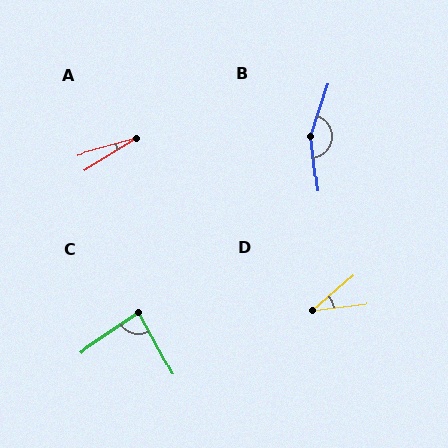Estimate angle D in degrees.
Approximately 34 degrees.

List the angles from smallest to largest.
A (16°), D (34°), C (84°), B (155°).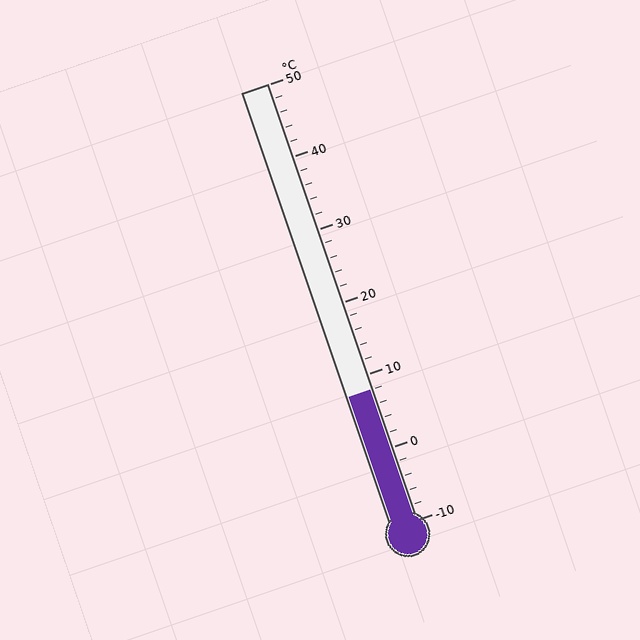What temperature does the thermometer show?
The thermometer shows approximately 8°C.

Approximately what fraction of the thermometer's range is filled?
The thermometer is filled to approximately 30% of its range.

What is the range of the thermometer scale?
The thermometer scale ranges from -10°C to 50°C.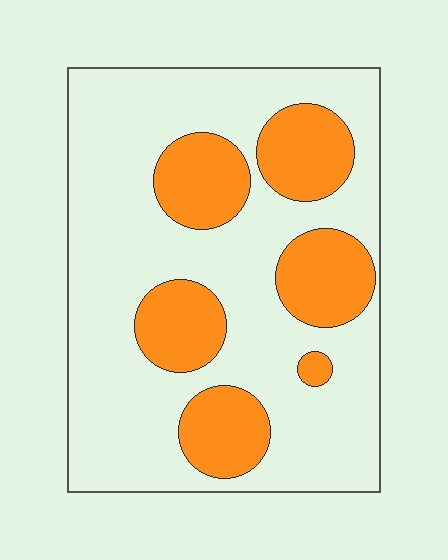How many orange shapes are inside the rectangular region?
6.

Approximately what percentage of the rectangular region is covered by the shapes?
Approximately 30%.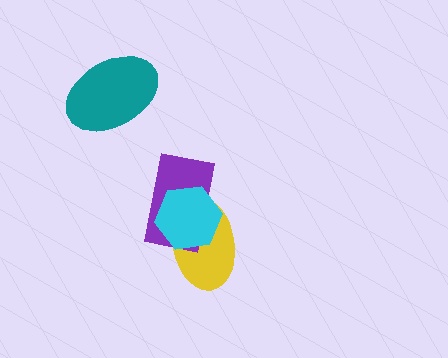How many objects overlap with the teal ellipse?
0 objects overlap with the teal ellipse.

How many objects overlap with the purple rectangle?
2 objects overlap with the purple rectangle.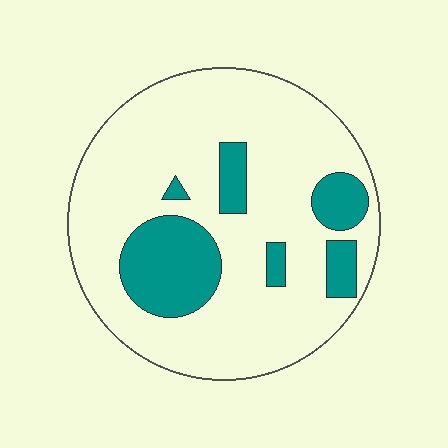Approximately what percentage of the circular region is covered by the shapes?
Approximately 20%.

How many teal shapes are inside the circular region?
6.